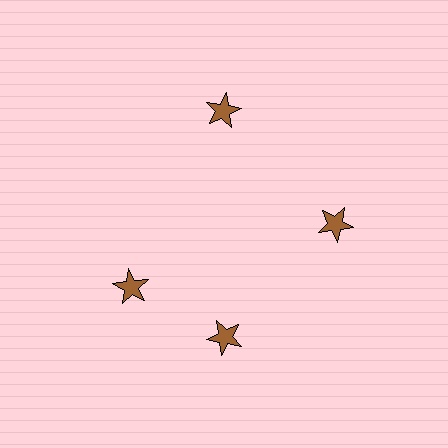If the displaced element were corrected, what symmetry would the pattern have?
It would have 4-fold rotational symmetry — the pattern would map onto itself every 90 degrees.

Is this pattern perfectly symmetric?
No. The 4 brown stars are arranged in a ring, but one element near the 9 o'clock position is rotated out of alignment along the ring, breaking the 4-fold rotational symmetry.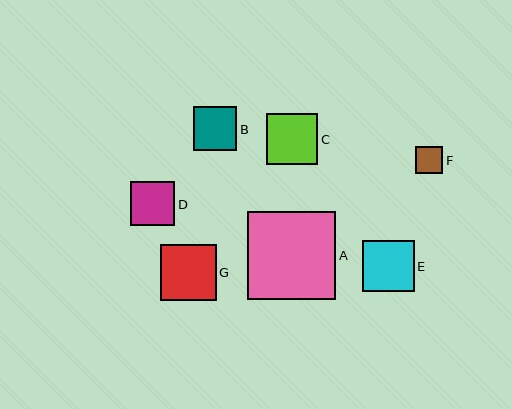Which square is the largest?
Square A is the largest with a size of approximately 89 pixels.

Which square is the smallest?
Square F is the smallest with a size of approximately 27 pixels.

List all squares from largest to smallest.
From largest to smallest: A, G, C, E, D, B, F.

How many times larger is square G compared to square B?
Square G is approximately 1.3 times the size of square B.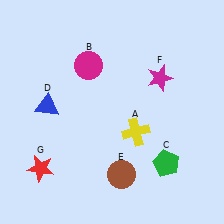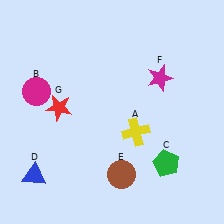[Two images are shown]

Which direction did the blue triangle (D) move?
The blue triangle (D) moved down.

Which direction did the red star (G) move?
The red star (G) moved up.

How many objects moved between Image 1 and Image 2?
3 objects moved between the two images.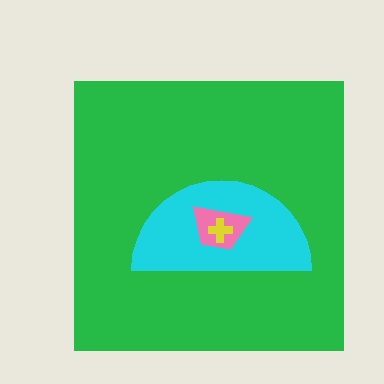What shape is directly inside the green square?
The cyan semicircle.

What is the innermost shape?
The yellow cross.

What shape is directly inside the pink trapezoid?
The yellow cross.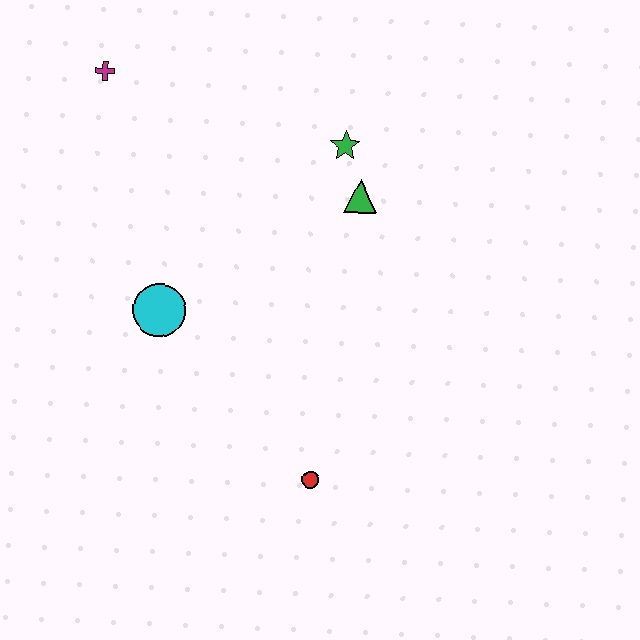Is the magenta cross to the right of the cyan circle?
No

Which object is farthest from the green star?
The red circle is farthest from the green star.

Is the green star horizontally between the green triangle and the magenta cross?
Yes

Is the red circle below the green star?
Yes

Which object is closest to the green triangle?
The green star is closest to the green triangle.